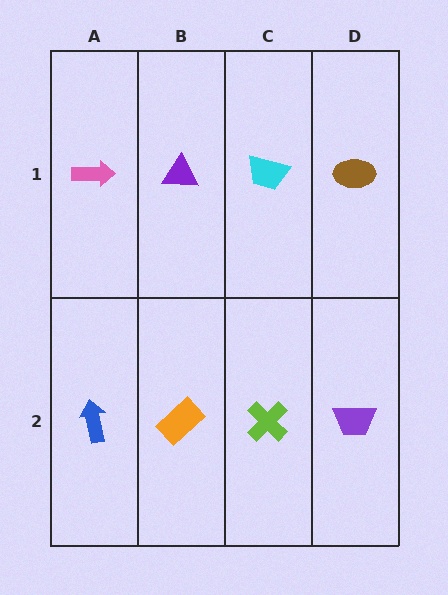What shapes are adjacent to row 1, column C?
A lime cross (row 2, column C), a purple triangle (row 1, column B), a brown ellipse (row 1, column D).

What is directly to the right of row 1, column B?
A cyan trapezoid.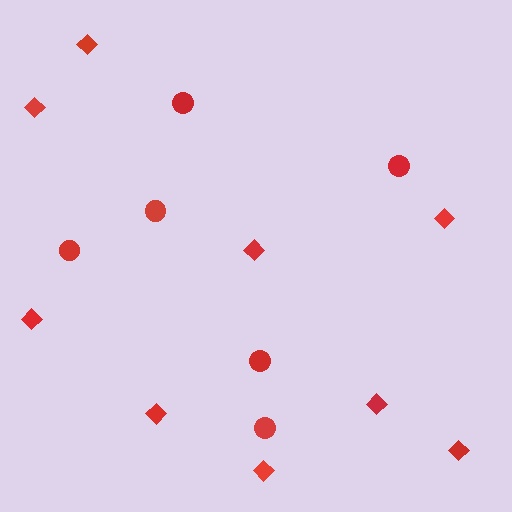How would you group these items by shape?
There are 2 groups: one group of diamonds (9) and one group of circles (6).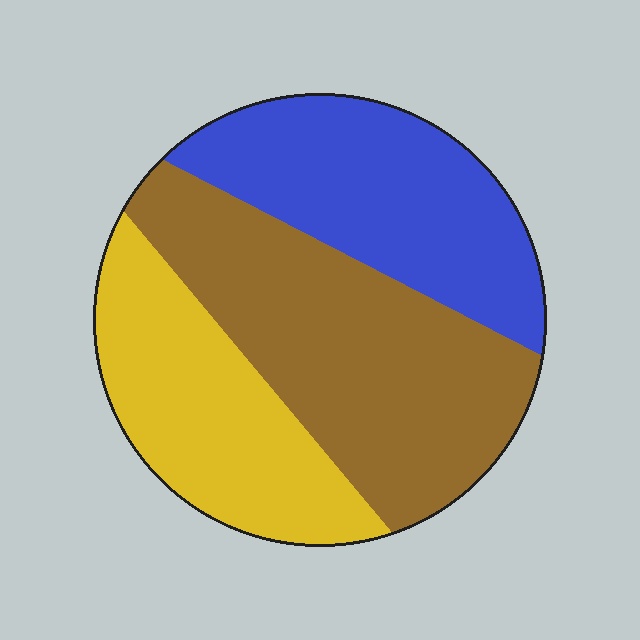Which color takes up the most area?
Brown, at roughly 40%.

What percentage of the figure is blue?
Blue covers roughly 30% of the figure.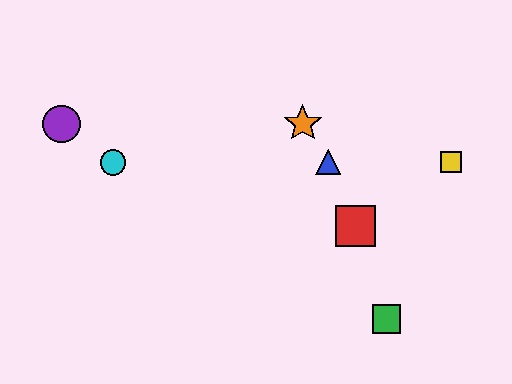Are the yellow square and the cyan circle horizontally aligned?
Yes, both are at y≈162.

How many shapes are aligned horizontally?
3 shapes (the blue triangle, the yellow square, the cyan circle) are aligned horizontally.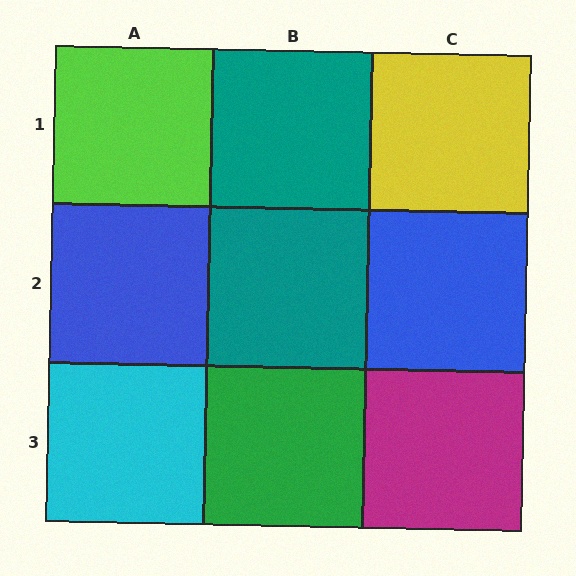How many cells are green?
1 cell is green.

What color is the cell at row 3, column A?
Cyan.